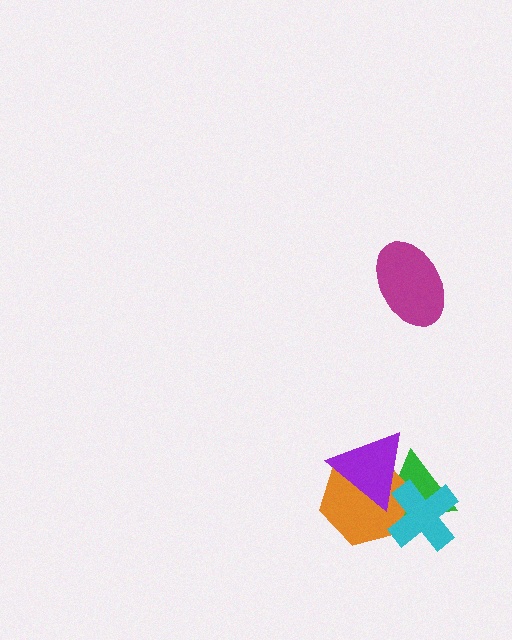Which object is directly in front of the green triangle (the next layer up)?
The orange hexagon is directly in front of the green triangle.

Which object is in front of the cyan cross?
The purple triangle is in front of the cyan cross.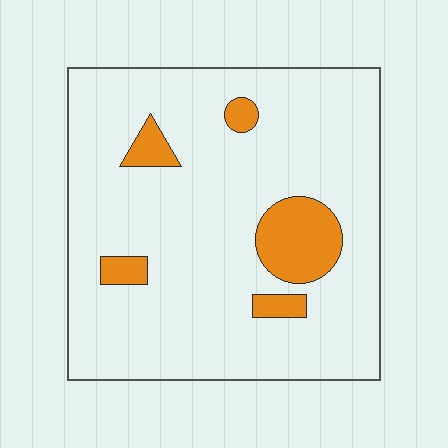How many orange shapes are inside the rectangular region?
5.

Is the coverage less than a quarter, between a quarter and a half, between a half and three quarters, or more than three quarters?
Less than a quarter.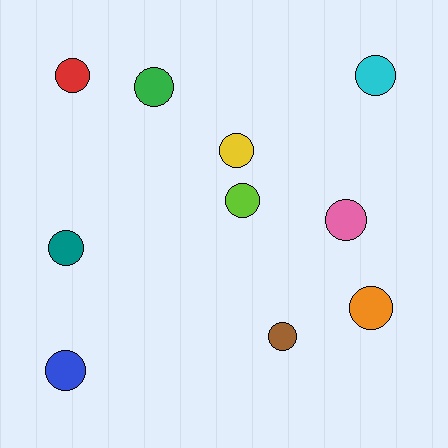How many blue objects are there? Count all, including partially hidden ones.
There is 1 blue object.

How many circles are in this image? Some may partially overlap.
There are 10 circles.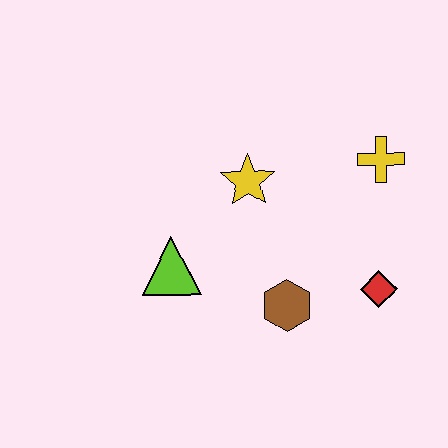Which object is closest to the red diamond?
The brown hexagon is closest to the red diamond.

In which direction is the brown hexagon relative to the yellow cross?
The brown hexagon is below the yellow cross.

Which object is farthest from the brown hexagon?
The yellow cross is farthest from the brown hexagon.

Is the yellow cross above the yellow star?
Yes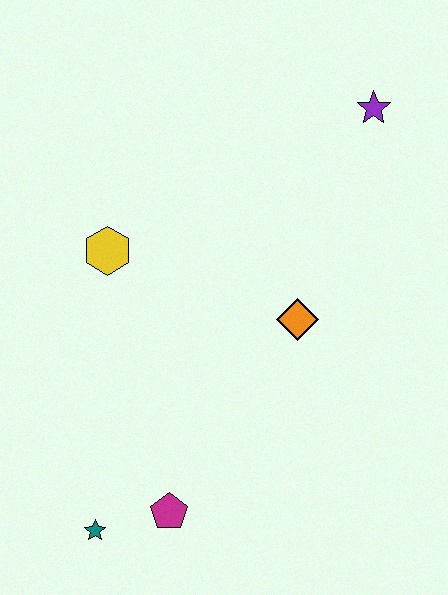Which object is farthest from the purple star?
The teal star is farthest from the purple star.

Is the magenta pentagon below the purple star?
Yes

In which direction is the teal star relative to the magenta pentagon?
The teal star is to the left of the magenta pentagon.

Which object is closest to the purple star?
The orange diamond is closest to the purple star.